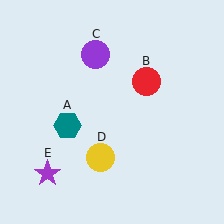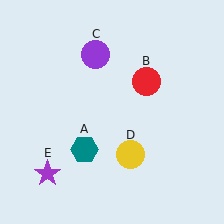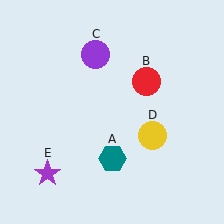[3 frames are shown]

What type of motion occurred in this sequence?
The teal hexagon (object A), yellow circle (object D) rotated counterclockwise around the center of the scene.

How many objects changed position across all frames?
2 objects changed position: teal hexagon (object A), yellow circle (object D).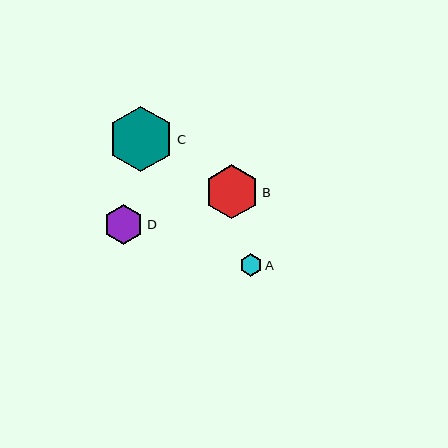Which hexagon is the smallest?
Hexagon A is the smallest with a size of approximately 22 pixels.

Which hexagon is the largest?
Hexagon C is the largest with a size of approximately 66 pixels.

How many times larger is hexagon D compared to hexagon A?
Hexagon D is approximately 1.8 times the size of hexagon A.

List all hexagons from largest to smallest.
From largest to smallest: C, B, D, A.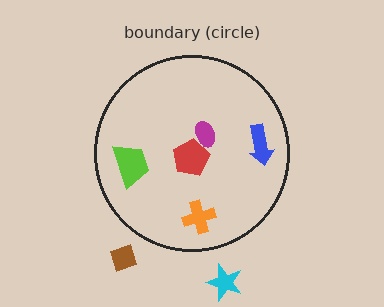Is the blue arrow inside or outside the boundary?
Inside.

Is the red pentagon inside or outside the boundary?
Inside.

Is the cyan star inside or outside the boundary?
Outside.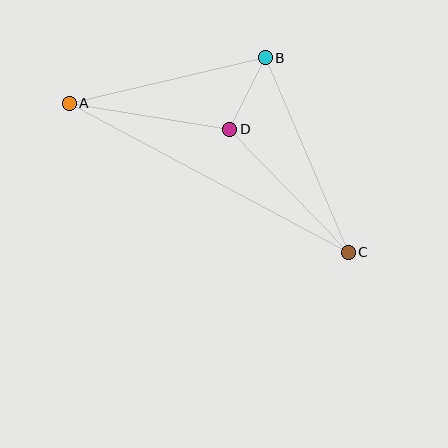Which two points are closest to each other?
Points B and D are closest to each other.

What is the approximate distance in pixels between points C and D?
The distance between C and D is approximately 171 pixels.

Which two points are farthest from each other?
Points A and C are farthest from each other.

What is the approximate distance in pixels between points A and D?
The distance between A and D is approximately 163 pixels.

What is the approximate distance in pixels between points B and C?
The distance between B and C is approximately 211 pixels.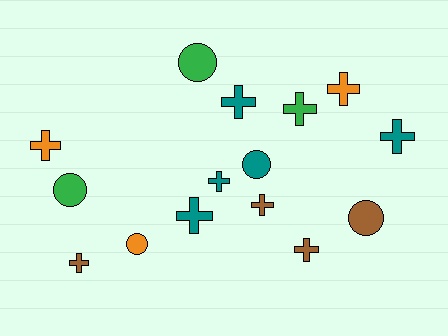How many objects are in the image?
There are 15 objects.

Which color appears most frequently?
Teal, with 5 objects.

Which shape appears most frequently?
Cross, with 10 objects.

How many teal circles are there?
There is 1 teal circle.